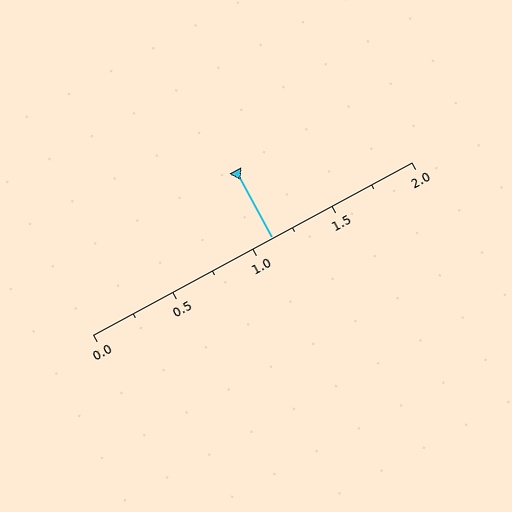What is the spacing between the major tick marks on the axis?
The major ticks are spaced 0.5 apart.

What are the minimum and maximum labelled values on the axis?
The axis runs from 0.0 to 2.0.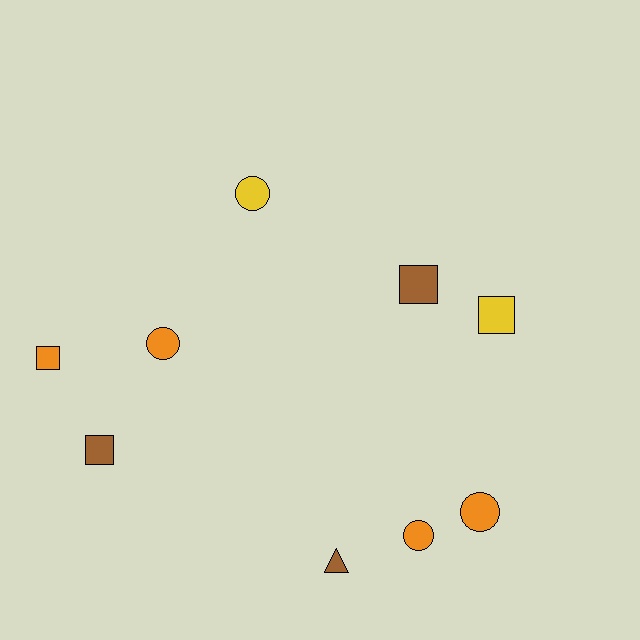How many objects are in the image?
There are 9 objects.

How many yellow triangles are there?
There are no yellow triangles.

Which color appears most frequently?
Orange, with 4 objects.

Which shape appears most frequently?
Square, with 4 objects.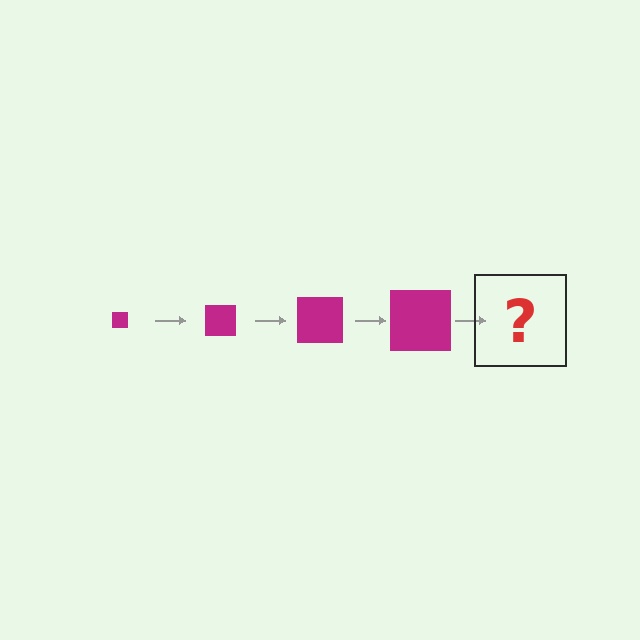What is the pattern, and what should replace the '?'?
The pattern is that the square gets progressively larger each step. The '?' should be a magenta square, larger than the previous one.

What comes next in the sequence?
The next element should be a magenta square, larger than the previous one.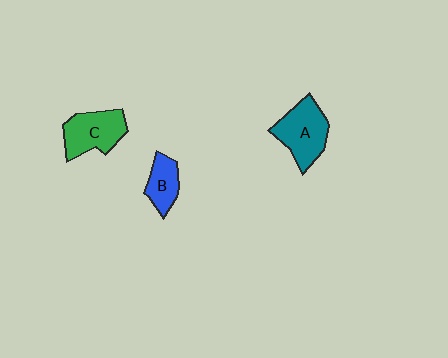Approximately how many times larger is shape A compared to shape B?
Approximately 1.7 times.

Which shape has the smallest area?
Shape B (blue).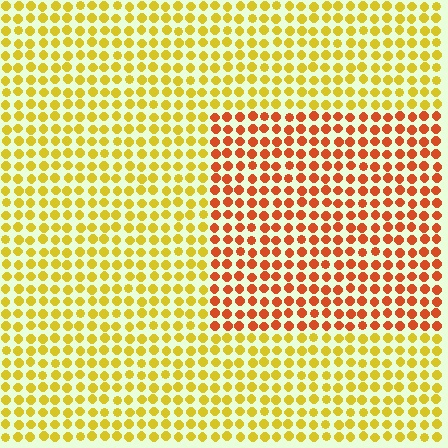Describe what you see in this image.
The image is filled with small yellow elements in a uniform arrangement. A rectangle-shaped region is visible where the elements are tinted to a slightly different hue, forming a subtle color boundary.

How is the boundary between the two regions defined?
The boundary is defined purely by a slight shift in hue (about 41 degrees). Spacing, size, and orientation are identical on both sides.